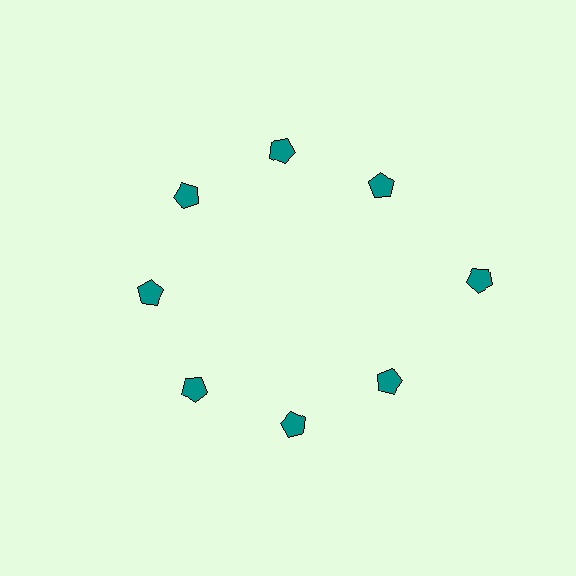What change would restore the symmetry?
The symmetry would be restored by moving it inward, back onto the ring so that all 8 pentagons sit at equal angles and equal distance from the center.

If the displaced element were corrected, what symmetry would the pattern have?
It would have 8-fold rotational symmetry — the pattern would map onto itself every 45 degrees.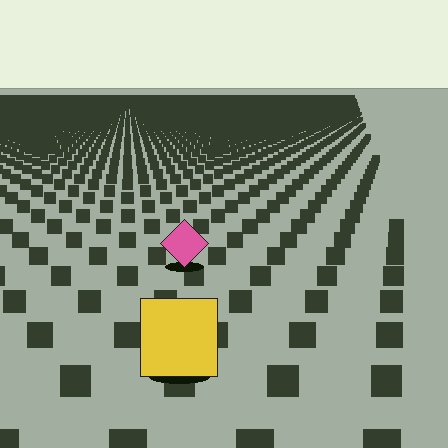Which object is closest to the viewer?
The yellow square is closest. The texture marks near it are larger and more spread out.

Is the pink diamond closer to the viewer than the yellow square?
No. The yellow square is closer — you can tell from the texture gradient: the ground texture is coarser near it.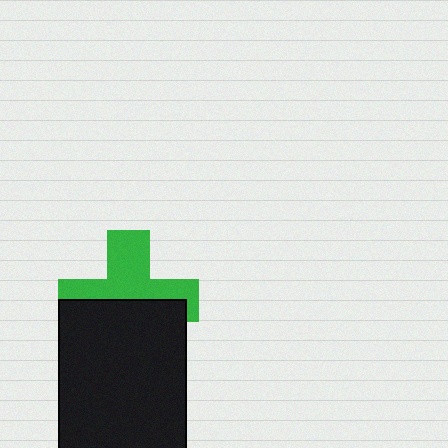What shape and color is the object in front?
The object in front is a black rectangle.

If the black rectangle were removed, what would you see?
You would see the complete green cross.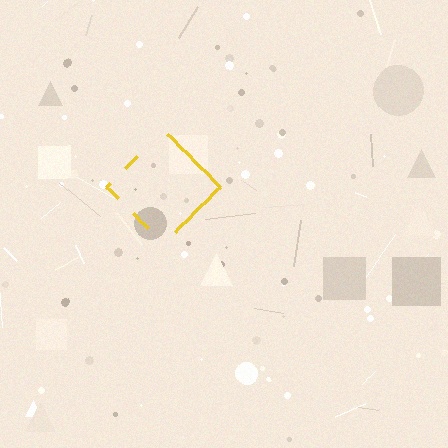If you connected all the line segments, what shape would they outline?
They would outline a diamond.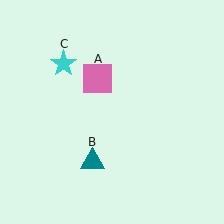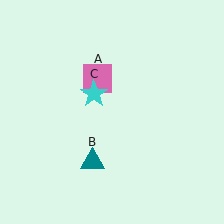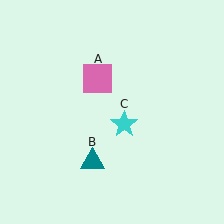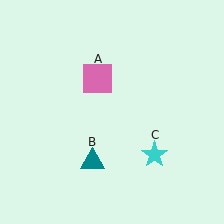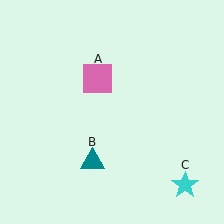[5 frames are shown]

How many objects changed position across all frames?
1 object changed position: cyan star (object C).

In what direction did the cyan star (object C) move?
The cyan star (object C) moved down and to the right.